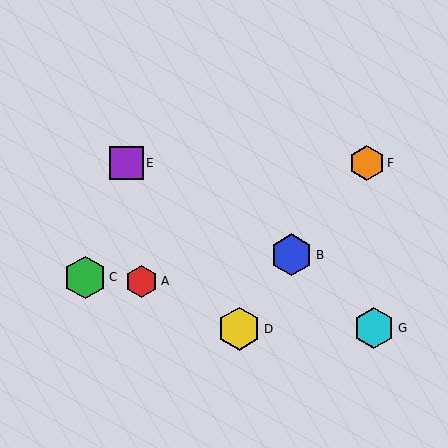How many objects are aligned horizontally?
2 objects (E, F) are aligned horizontally.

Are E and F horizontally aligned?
Yes, both are at y≈163.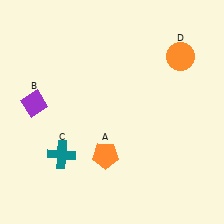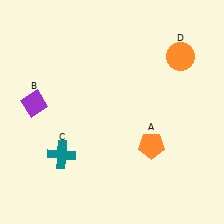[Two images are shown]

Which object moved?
The orange pentagon (A) moved right.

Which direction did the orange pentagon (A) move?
The orange pentagon (A) moved right.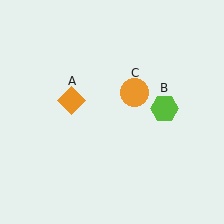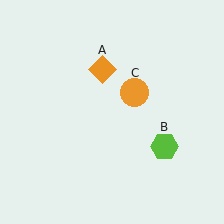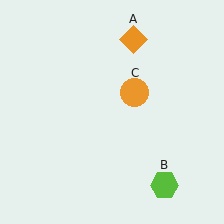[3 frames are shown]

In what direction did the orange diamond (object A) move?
The orange diamond (object A) moved up and to the right.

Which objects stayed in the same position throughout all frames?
Orange circle (object C) remained stationary.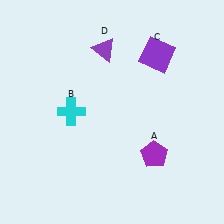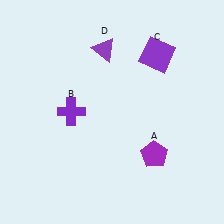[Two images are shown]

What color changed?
The cross (B) changed from cyan in Image 1 to purple in Image 2.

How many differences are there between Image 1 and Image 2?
There is 1 difference between the two images.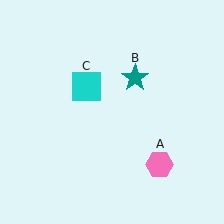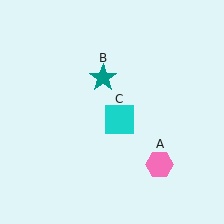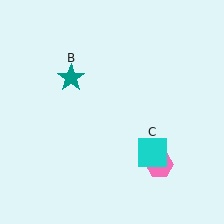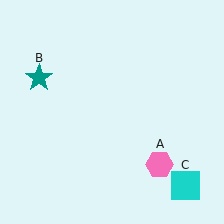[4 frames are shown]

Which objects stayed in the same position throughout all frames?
Pink hexagon (object A) remained stationary.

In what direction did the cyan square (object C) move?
The cyan square (object C) moved down and to the right.